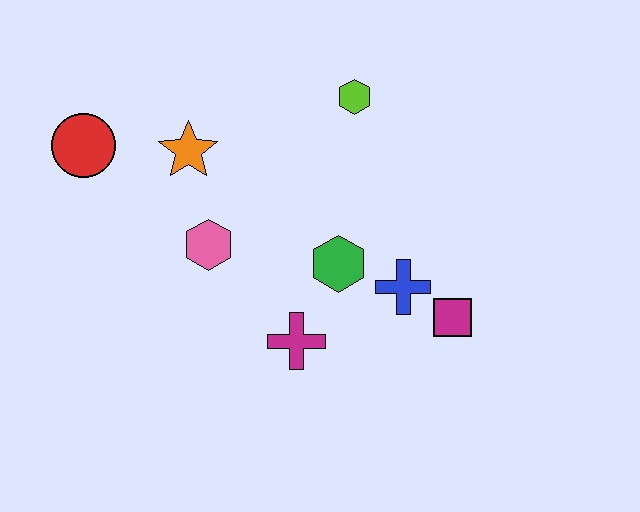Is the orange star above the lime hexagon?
No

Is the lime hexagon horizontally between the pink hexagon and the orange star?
No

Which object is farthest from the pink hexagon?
The magenta square is farthest from the pink hexagon.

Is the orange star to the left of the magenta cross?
Yes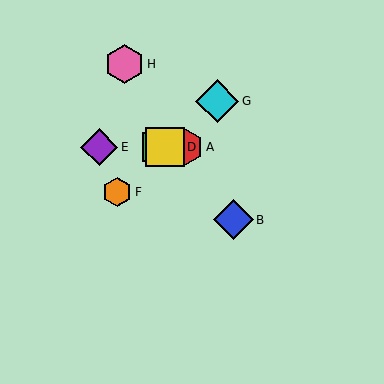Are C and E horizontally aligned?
Yes, both are at y≈147.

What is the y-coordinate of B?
Object B is at y≈220.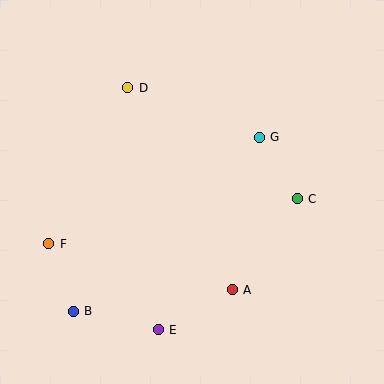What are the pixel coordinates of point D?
Point D is at (128, 88).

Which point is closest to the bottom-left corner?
Point B is closest to the bottom-left corner.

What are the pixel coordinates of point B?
Point B is at (73, 311).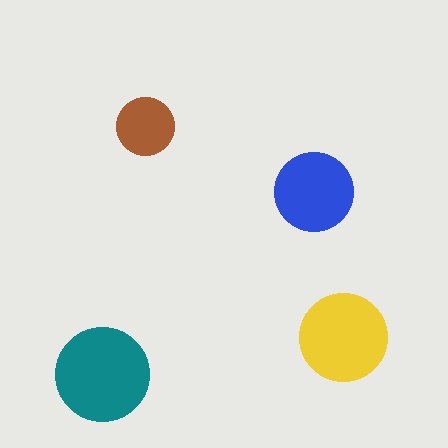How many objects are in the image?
There are 4 objects in the image.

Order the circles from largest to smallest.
the teal one, the yellow one, the blue one, the brown one.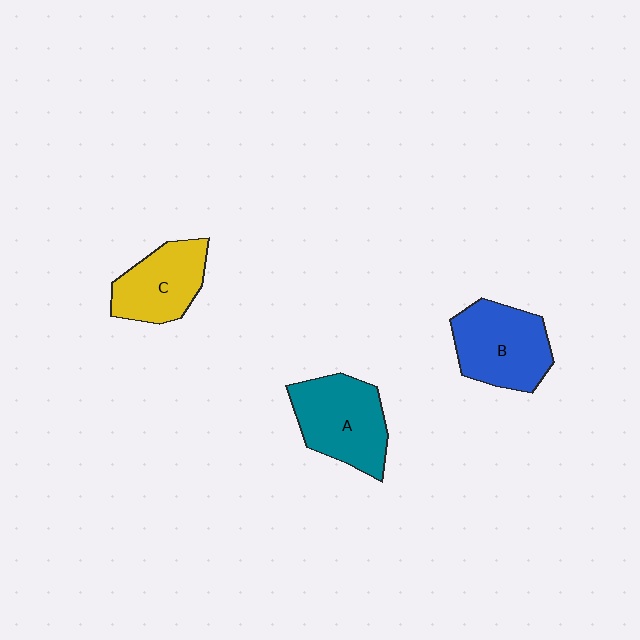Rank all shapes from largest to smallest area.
From largest to smallest: A (teal), B (blue), C (yellow).